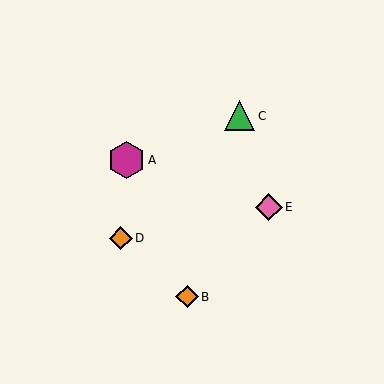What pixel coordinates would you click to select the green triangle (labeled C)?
Click at (240, 116) to select the green triangle C.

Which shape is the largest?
The magenta hexagon (labeled A) is the largest.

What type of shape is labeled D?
Shape D is an orange diamond.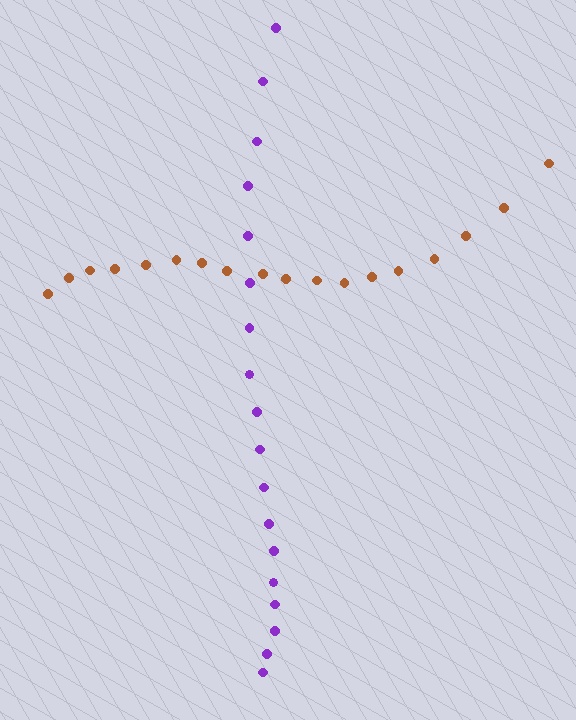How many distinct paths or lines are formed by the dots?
There are 2 distinct paths.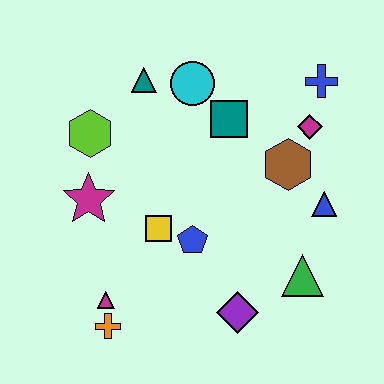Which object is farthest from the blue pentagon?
The blue cross is farthest from the blue pentagon.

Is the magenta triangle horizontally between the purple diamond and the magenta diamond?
No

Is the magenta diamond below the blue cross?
Yes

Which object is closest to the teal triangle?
The cyan circle is closest to the teal triangle.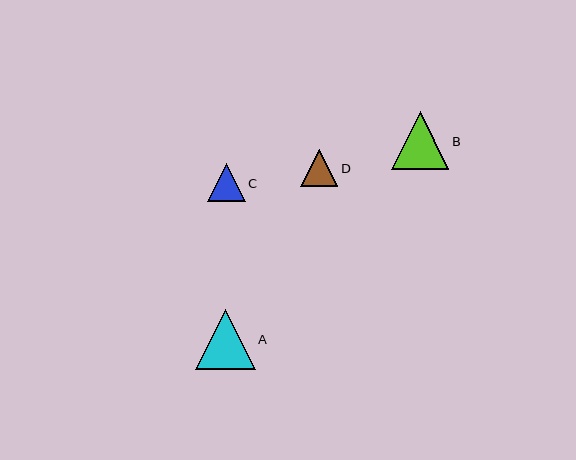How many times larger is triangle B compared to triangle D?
Triangle B is approximately 1.6 times the size of triangle D.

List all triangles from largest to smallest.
From largest to smallest: A, B, C, D.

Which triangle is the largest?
Triangle A is the largest with a size of approximately 59 pixels.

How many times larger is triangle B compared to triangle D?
Triangle B is approximately 1.6 times the size of triangle D.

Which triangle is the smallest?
Triangle D is the smallest with a size of approximately 37 pixels.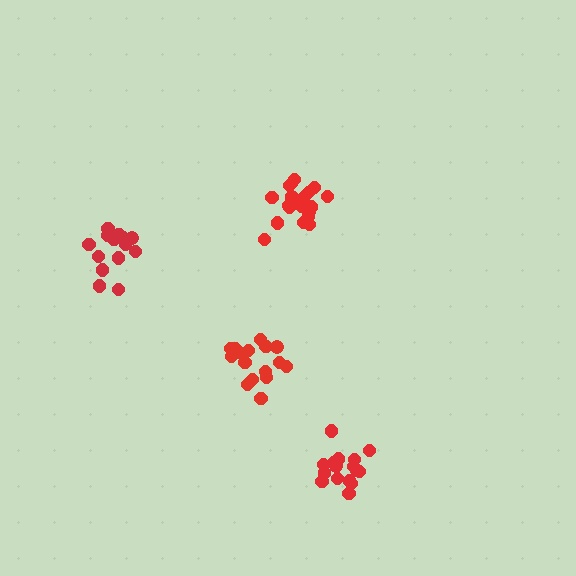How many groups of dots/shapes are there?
There are 4 groups.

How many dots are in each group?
Group 1: 15 dots, Group 2: 16 dots, Group 3: 21 dots, Group 4: 16 dots (68 total).